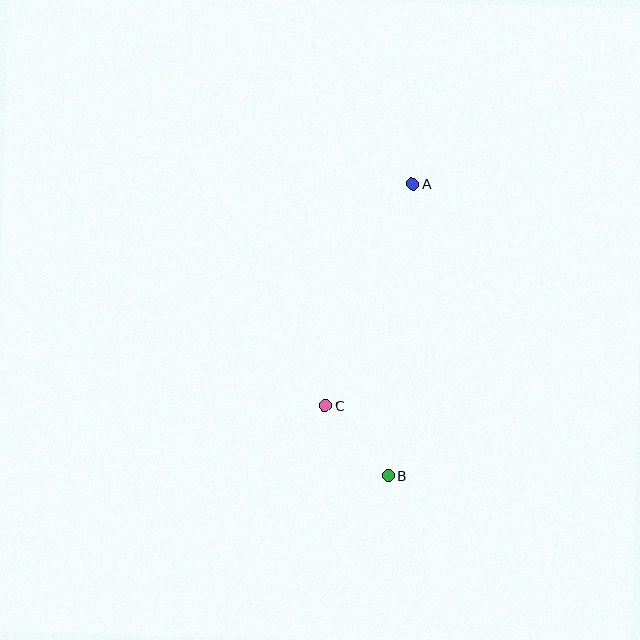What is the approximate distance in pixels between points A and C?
The distance between A and C is approximately 238 pixels.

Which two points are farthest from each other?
Points A and B are farthest from each other.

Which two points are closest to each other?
Points B and C are closest to each other.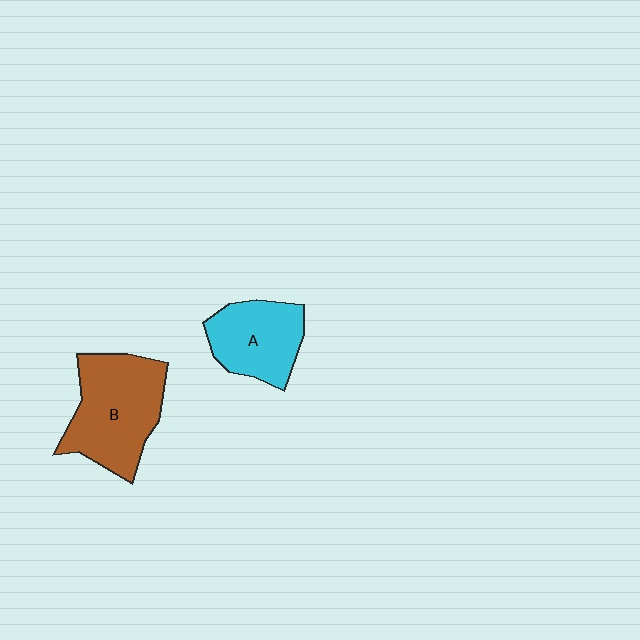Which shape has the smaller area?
Shape A (cyan).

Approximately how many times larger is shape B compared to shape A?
Approximately 1.4 times.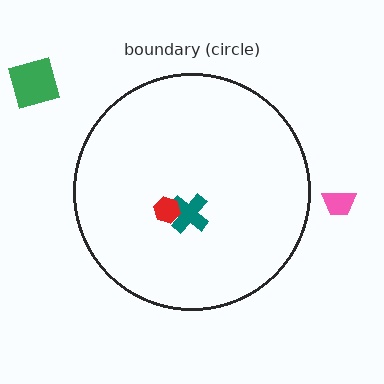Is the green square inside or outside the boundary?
Outside.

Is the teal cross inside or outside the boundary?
Inside.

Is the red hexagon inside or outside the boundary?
Inside.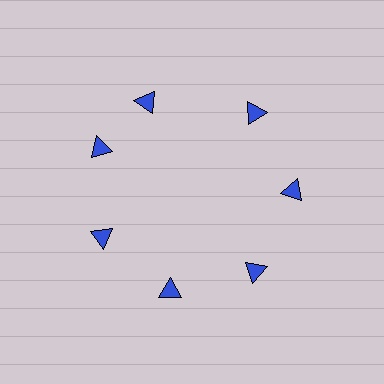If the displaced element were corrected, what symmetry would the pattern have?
It would have 7-fold rotational symmetry — the pattern would map onto itself every 51 degrees.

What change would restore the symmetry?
The symmetry would be restored by rotating it back into even spacing with its neighbors so that all 7 triangles sit at equal angles and equal distance from the center.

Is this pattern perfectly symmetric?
No. The 7 blue triangles are arranged in a ring, but one element near the 12 o'clock position is rotated out of alignment along the ring, breaking the 7-fold rotational symmetry.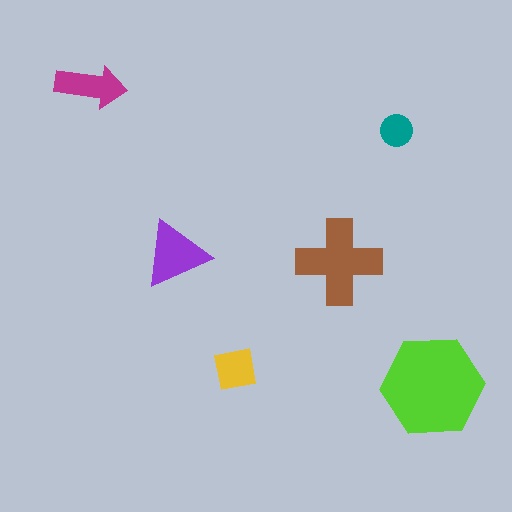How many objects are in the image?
There are 6 objects in the image.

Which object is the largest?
The lime hexagon.